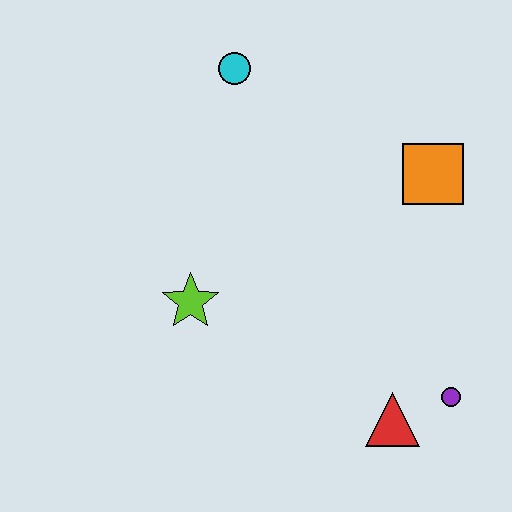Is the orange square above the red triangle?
Yes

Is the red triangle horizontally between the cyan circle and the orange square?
Yes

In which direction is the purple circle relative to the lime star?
The purple circle is to the right of the lime star.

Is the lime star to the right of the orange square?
No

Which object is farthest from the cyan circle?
The purple circle is farthest from the cyan circle.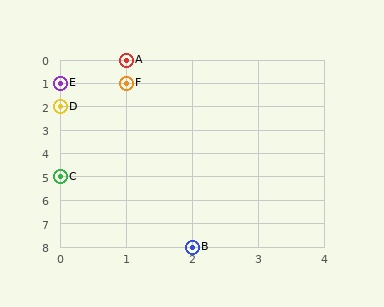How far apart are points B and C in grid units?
Points B and C are 2 columns and 3 rows apart (about 3.6 grid units diagonally).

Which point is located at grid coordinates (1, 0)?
Point A is at (1, 0).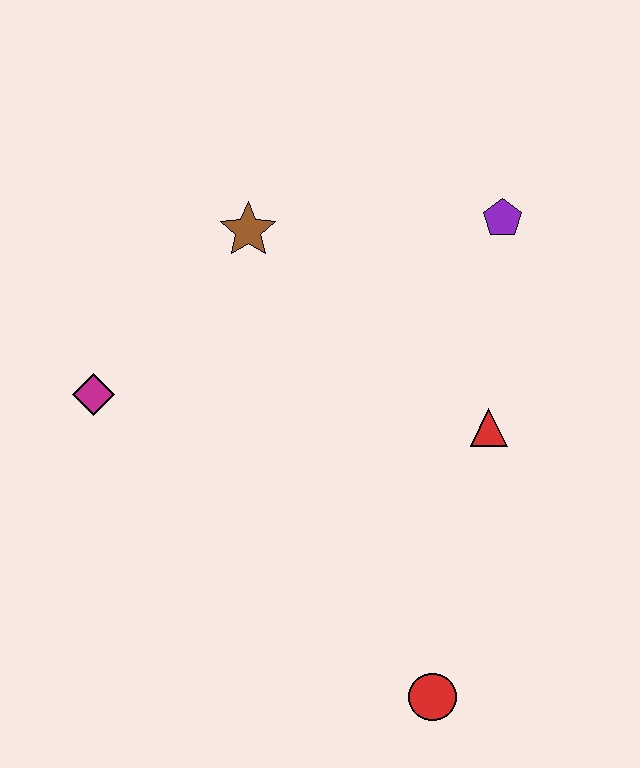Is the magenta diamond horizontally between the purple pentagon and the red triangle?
No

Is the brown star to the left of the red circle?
Yes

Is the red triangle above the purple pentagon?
No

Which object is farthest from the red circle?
The brown star is farthest from the red circle.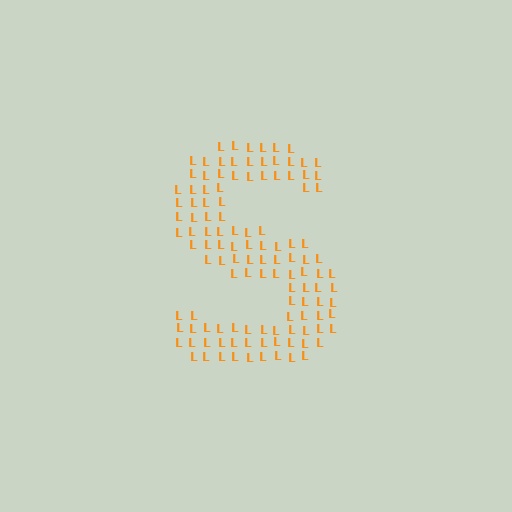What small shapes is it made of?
It is made of small letter L's.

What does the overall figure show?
The overall figure shows the letter S.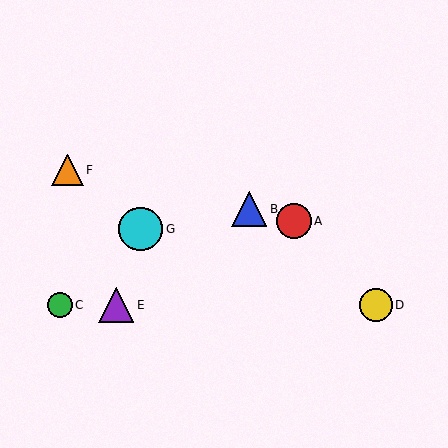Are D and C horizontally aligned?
Yes, both are at y≈305.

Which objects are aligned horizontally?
Objects C, D, E are aligned horizontally.